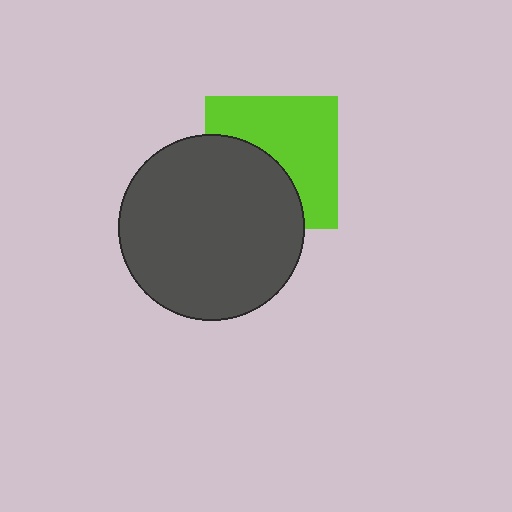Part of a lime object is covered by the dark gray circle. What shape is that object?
It is a square.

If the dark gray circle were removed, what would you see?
You would see the complete lime square.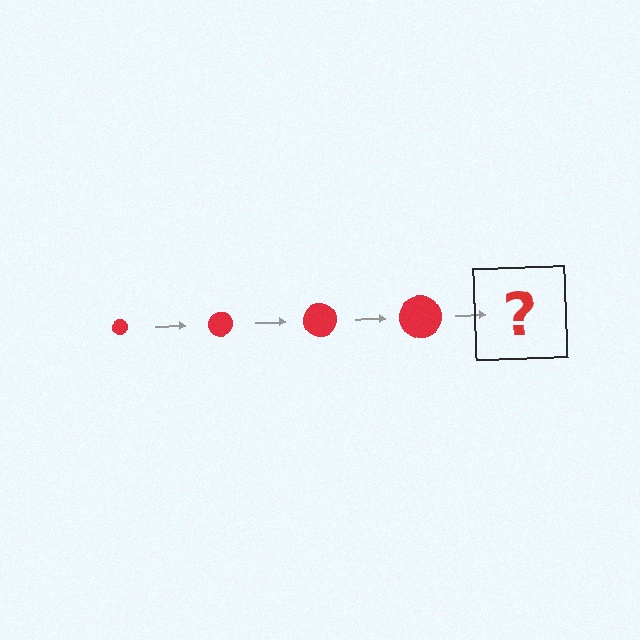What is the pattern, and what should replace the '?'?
The pattern is that the circle gets progressively larger each step. The '?' should be a red circle, larger than the previous one.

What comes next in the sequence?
The next element should be a red circle, larger than the previous one.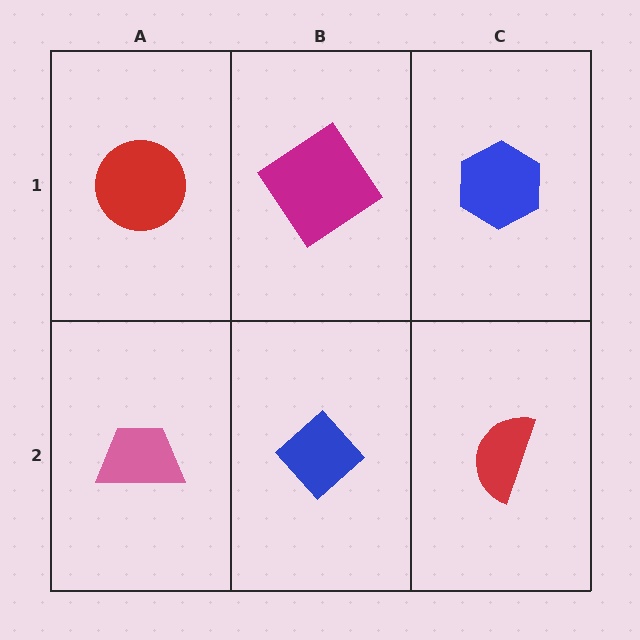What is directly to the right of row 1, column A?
A magenta diamond.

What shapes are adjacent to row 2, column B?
A magenta diamond (row 1, column B), a pink trapezoid (row 2, column A), a red semicircle (row 2, column C).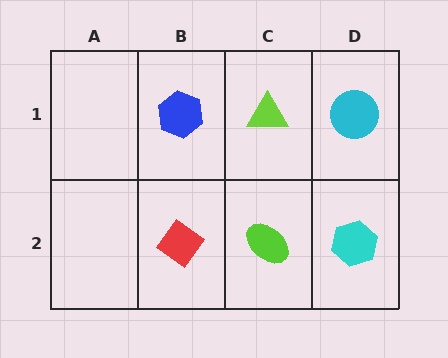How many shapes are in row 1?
3 shapes.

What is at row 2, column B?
A red diamond.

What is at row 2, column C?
A lime ellipse.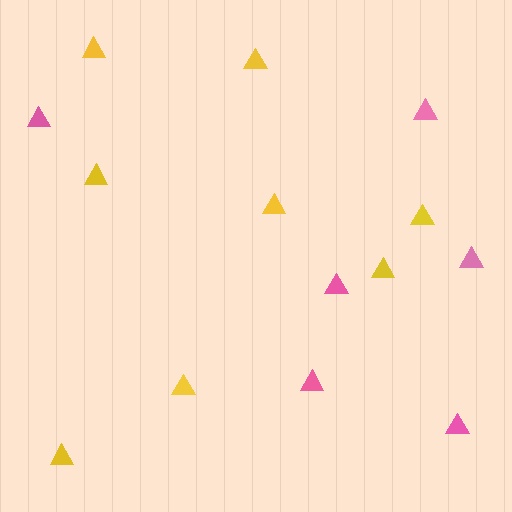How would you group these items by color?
There are 2 groups: one group of pink triangles (6) and one group of yellow triangles (8).